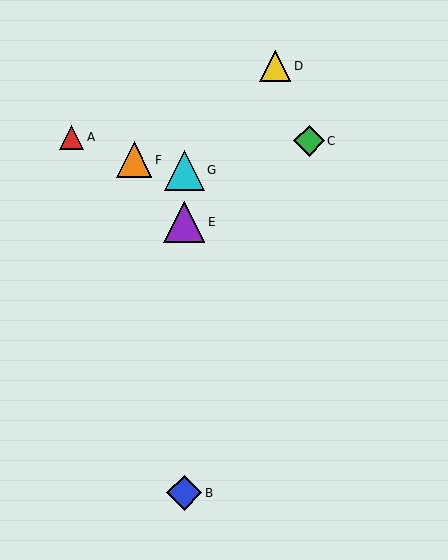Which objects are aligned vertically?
Objects B, E, G are aligned vertically.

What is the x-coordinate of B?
Object B is at x≈184.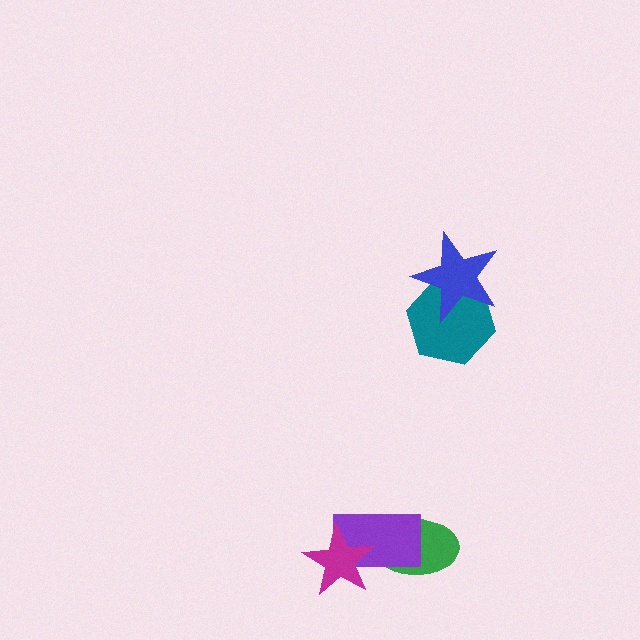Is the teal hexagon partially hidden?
Yes, it is partially covered by another shape.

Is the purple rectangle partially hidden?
Yes, it is partially covered by another shape.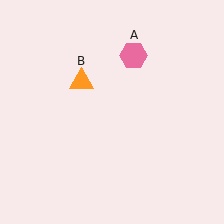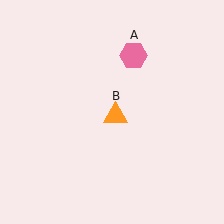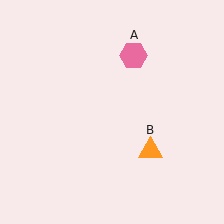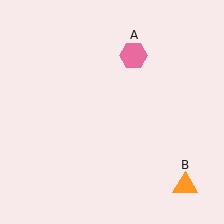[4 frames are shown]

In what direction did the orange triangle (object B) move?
The orange triangle (object B) moved down and to the right.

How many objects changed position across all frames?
1 object changed position: orange triangle (object B).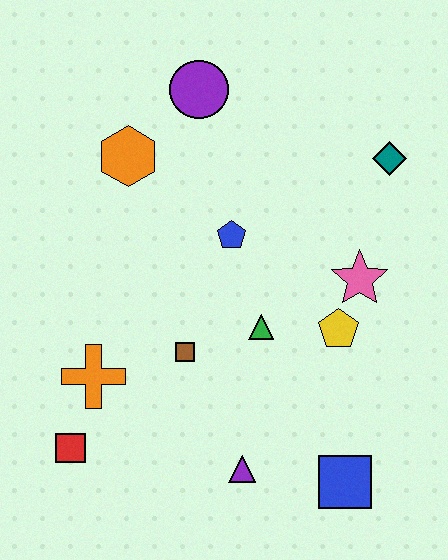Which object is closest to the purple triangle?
The blue square is closest to the purple triangle.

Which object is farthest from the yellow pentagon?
The red square is farthest from the yellow pentagon.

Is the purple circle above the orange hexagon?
Yes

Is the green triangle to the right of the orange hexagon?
Yes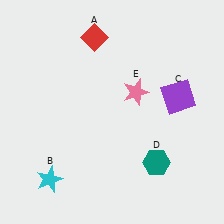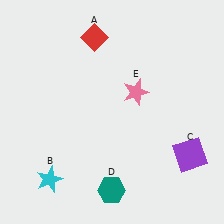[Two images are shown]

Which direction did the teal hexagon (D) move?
The teal hexagon (D) moved left.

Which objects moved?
The objects that moved are: the purple square (C), the teal hexagon (D).